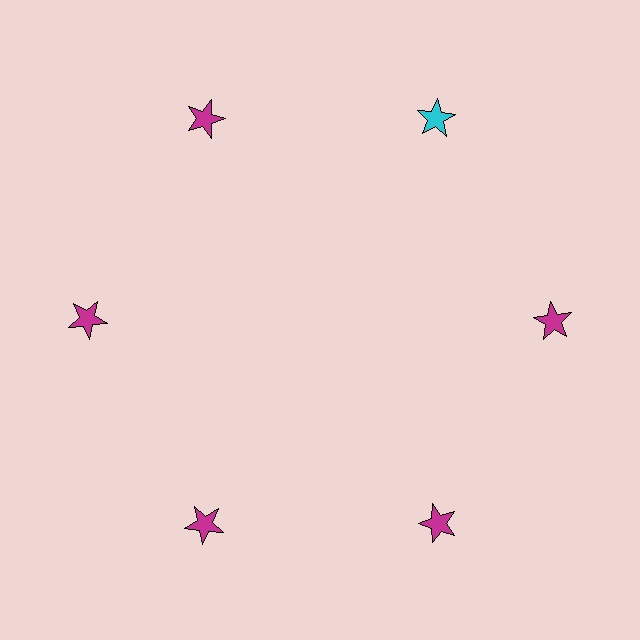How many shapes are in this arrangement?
There are 6 shapes arranged in a ring pattern.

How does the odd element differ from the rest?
It has a different color: cyan instead of magenta.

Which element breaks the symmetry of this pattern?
The cyan star at roughly the 1 o'clock position breaks the symmetry. All other shapes are magenta stars.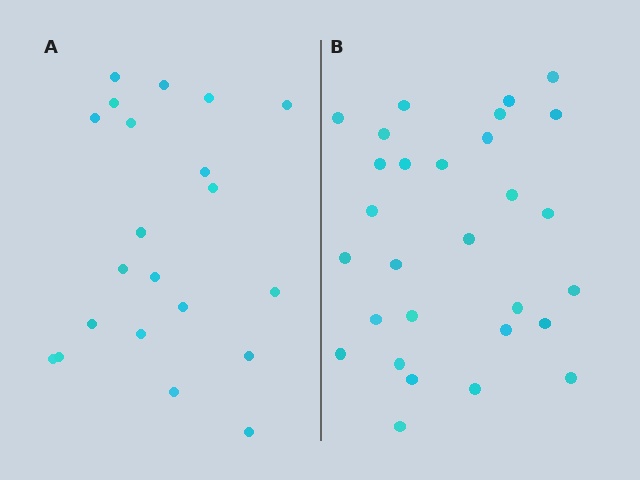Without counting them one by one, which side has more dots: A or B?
Region B (the right region) has more dots.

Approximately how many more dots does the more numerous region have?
Region B has roughly 8 or so more dots than region A.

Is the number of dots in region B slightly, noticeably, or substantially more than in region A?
Region B has noticeably more, but not dramatically so. The ratio is roughly 1.4 to 1.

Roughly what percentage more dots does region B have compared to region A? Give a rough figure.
About 40% more.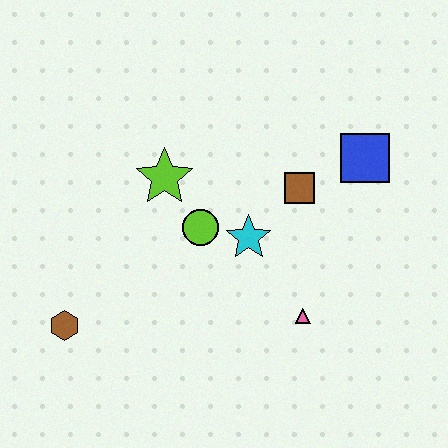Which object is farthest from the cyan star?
The brown hexagon is farthest from the cyan star.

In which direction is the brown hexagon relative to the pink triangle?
The brown hexagon is to the left of the pink triangle.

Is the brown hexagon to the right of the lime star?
No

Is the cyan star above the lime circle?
No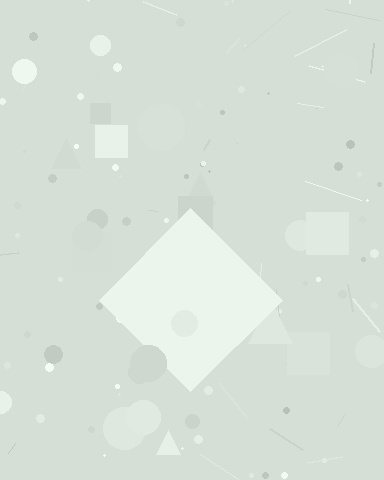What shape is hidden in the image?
A diamond is hidden in the image.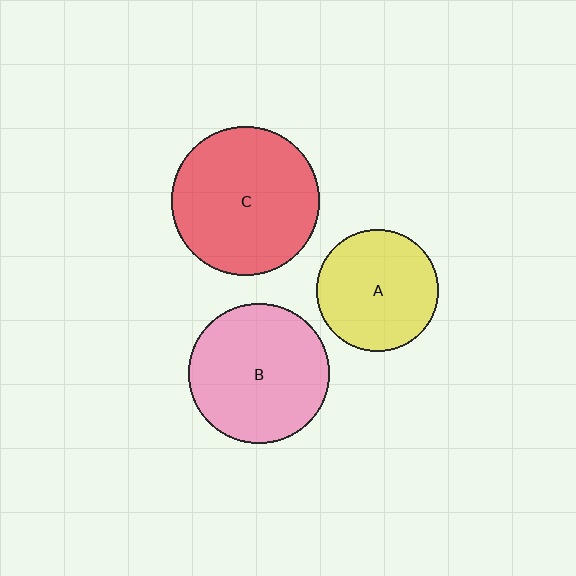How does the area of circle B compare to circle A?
Approximately 1.3 times.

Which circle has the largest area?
Circle C (red).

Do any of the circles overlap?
No, none of the circles overlap.